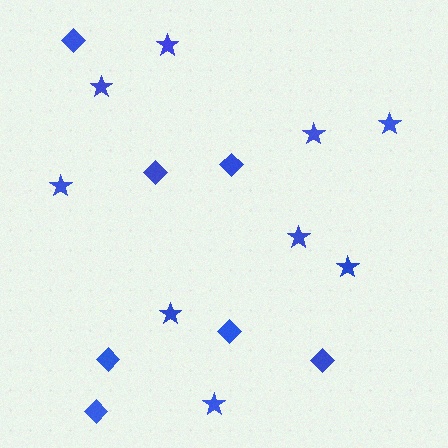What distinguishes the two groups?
There are 2 groups: one group of stars (9) and one group of diamonds (7).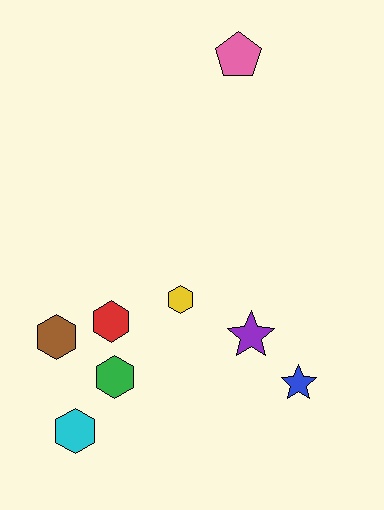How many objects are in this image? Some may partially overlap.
There are 8 objects.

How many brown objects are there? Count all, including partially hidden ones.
There is 1 brown object.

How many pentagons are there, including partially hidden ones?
There is 1 pentagon.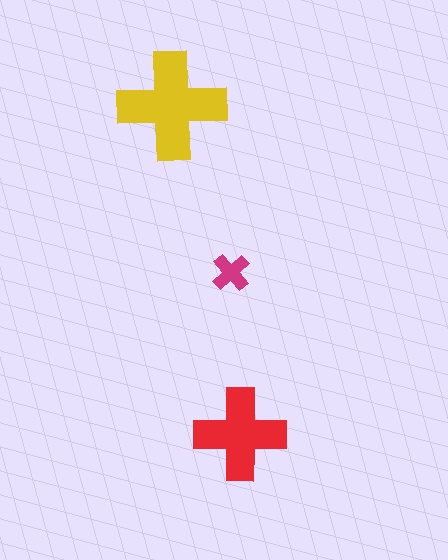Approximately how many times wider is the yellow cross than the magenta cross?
About 3 times wider.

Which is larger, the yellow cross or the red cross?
The yellow one.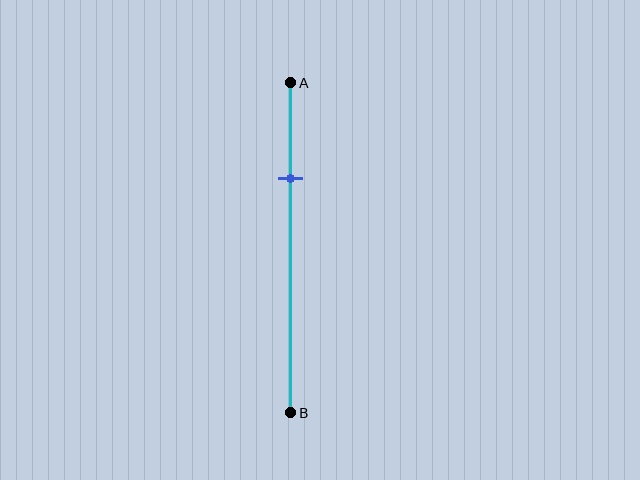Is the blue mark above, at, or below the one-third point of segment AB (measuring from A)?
The blue mark is above the one-third point of segment AB.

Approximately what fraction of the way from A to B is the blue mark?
The blue mark is approximately 30% of the way from A to B.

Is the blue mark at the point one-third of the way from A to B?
No, the mark is at about 30% from A, not at the 33% one-third point.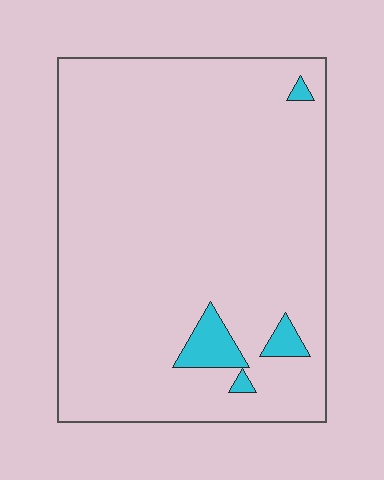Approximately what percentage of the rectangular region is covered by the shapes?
Approximately 5%.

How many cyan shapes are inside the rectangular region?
4.